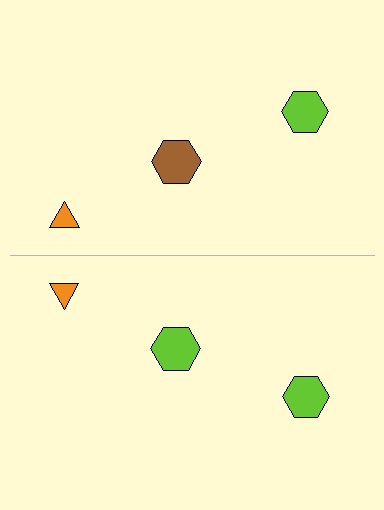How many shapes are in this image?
There are 6 shapes in this image.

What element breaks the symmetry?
The lime hexagon on the bottom side breaks the symmetry — its mirror counterpart is brown.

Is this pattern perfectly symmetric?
No, the pattern is not perfectly symmetric. The lime hexagon on the bottom side breaks the symmetry — its mirror counterpart is brown.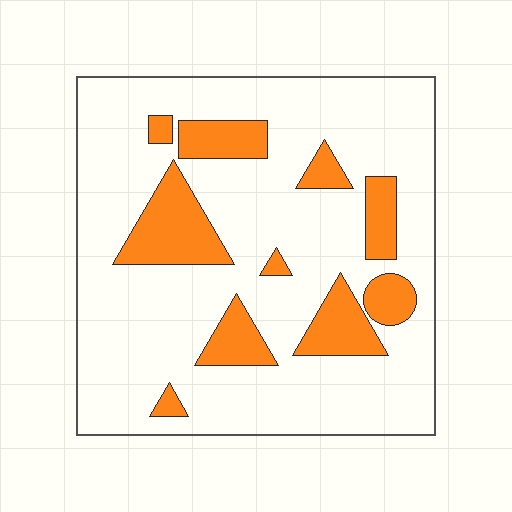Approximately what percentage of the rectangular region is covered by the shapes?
Approximately 20%.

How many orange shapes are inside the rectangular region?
10.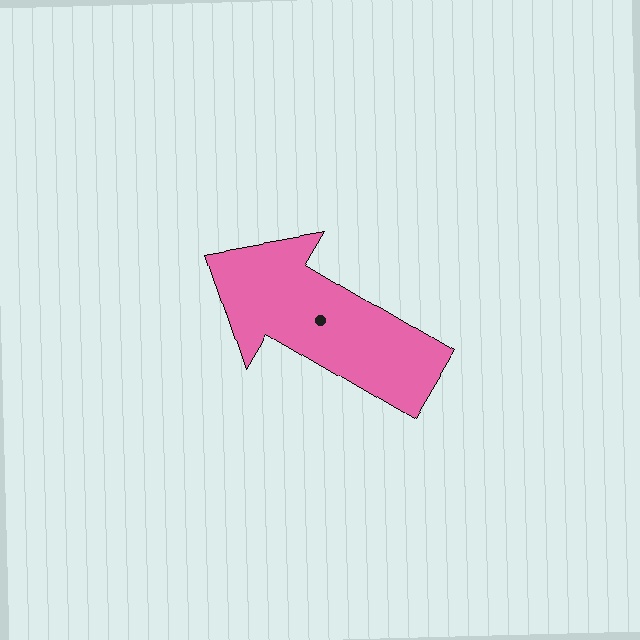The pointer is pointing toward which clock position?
Roughly 10 o'clock.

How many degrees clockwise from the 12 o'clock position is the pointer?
Approximately 301 degrees.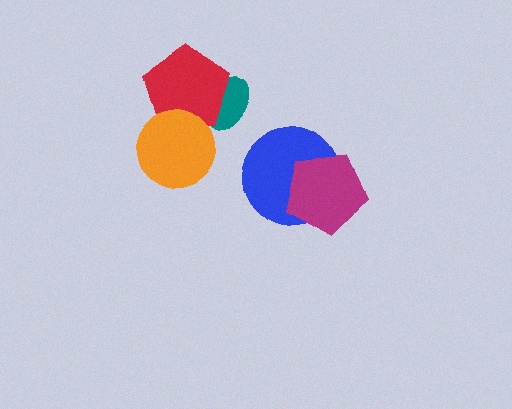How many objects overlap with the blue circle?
1 object overlaps with the blue circle.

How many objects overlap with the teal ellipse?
1 object overlaps with the teal ellipse.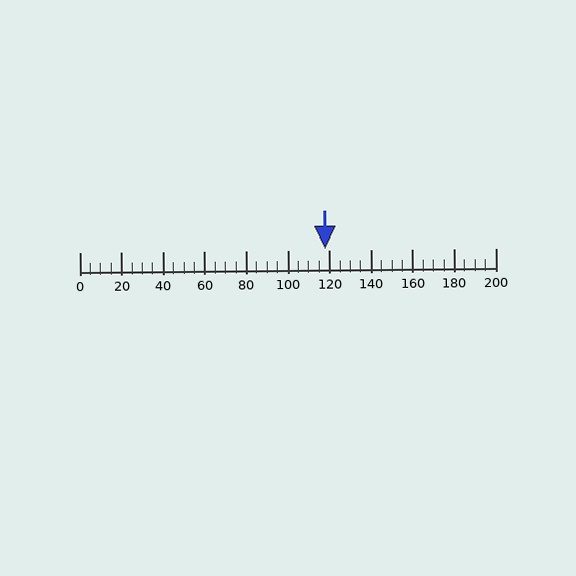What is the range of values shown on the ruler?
The ruler shows values from 0 to 200.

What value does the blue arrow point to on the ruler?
The blue arrow points to approximately 118.